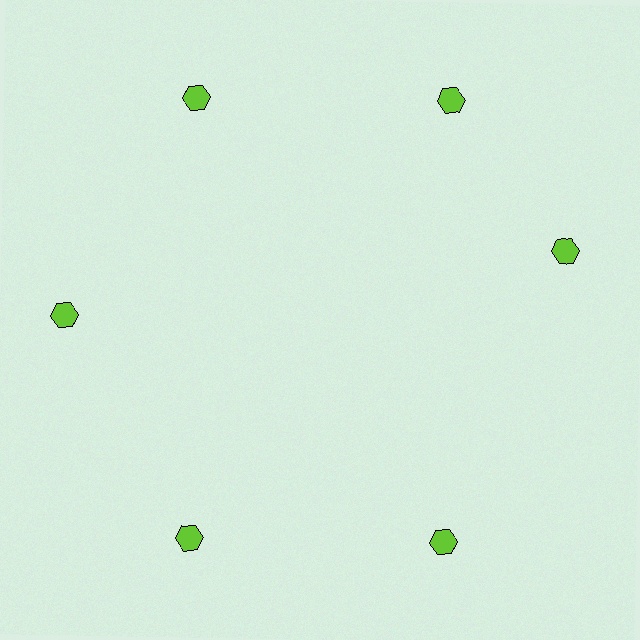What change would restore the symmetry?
The symmetry would be restored by rotating it back into even spacing with its neighbors so that all 6 hexagons sit at equal angles and equal distance from the center.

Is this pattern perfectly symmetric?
No. The 6 lime hexagons are arranged in a ring, but one element near the 3 o'clock position is rotated out of alignment along the ring, breaking the 6-fold rotational symmetry.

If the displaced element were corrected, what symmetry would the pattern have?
It would have 6-fold rotational symmetry — the pattern would map onto itself every 60 degrees.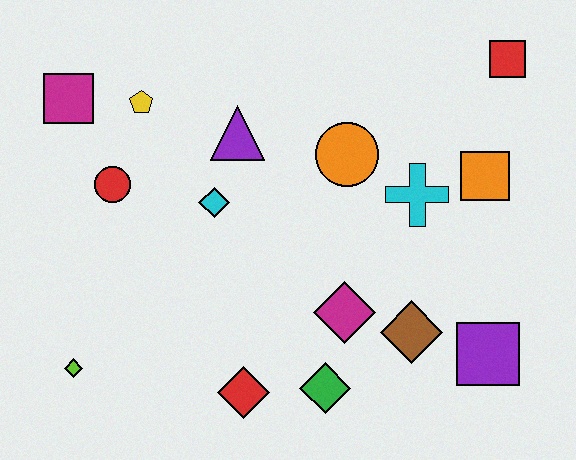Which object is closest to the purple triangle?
The cyan diamond is closest to the purple triangle.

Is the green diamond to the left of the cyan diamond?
No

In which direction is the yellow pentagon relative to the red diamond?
The yellow pentagon is above the red diamond.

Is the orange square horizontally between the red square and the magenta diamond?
Yes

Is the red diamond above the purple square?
No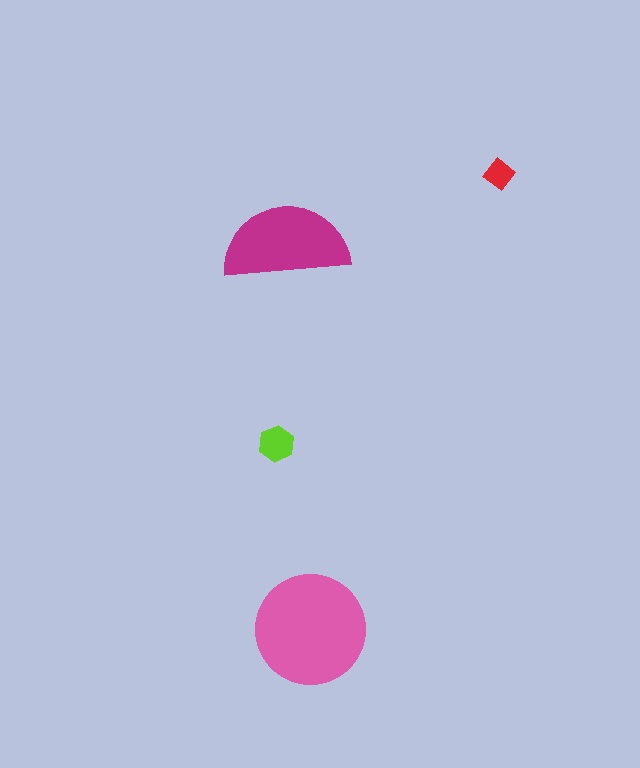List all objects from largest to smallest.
The pink circle, the magenta semicircle, the lime hexagon, the red diamond.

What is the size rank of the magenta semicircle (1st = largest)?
2nd.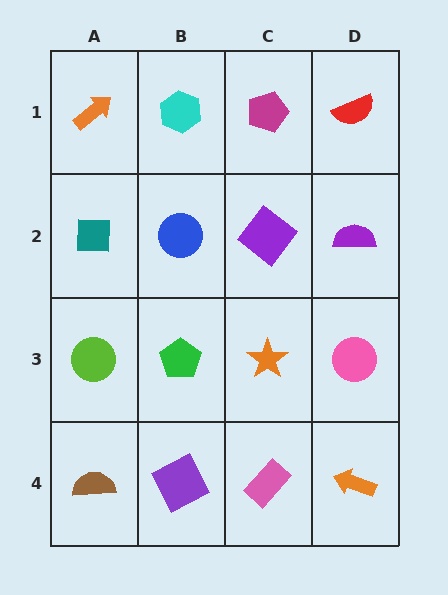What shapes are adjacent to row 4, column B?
A green pentagon (row 3, column B), a brown semicircle (row 4, column A), a pink rectangle (row 4, column C).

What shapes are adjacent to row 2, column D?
A red semicircle (row 1, column D), a pink circle (row 3, column D), a purple diamond (row 2, column C).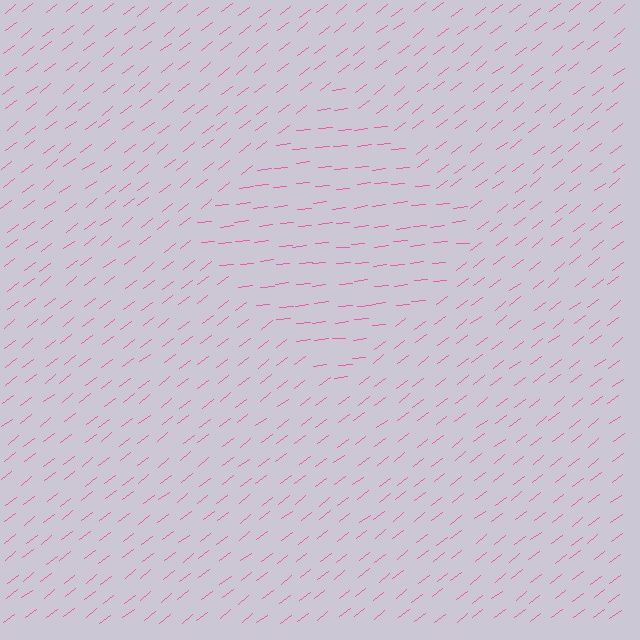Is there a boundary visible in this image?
Yes, there is a texture boundary formed by a change in line orientation.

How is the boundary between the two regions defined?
The boundary is defined purely by a change in line orientation (approximately 32 degrees difference). All lines are the same color and thickness.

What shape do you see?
I see a diamond.